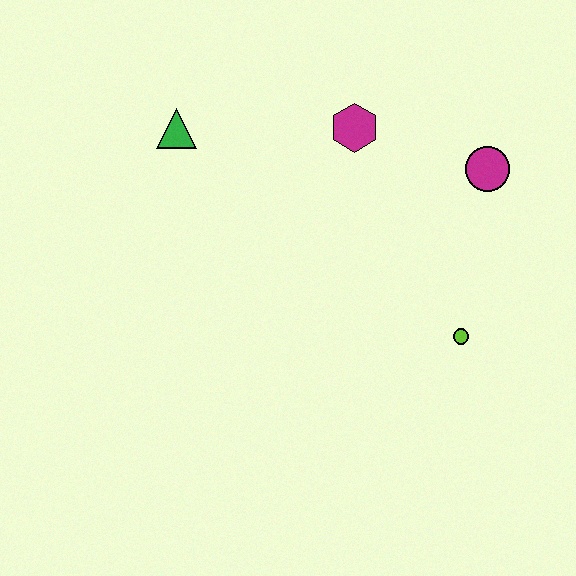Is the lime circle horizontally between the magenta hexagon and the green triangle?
No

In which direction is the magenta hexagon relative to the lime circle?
The magenta hexagon is above the lime circle.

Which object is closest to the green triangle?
The magenta hexagon is closest to the green triangle.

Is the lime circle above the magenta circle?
No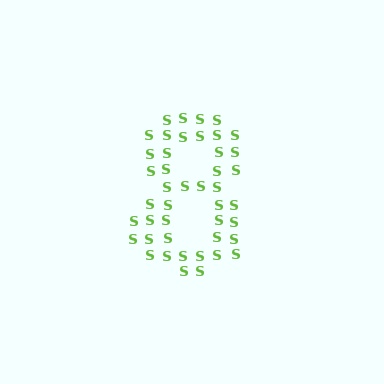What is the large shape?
The large shape is the digit 8.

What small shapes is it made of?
It is made of small letter S's.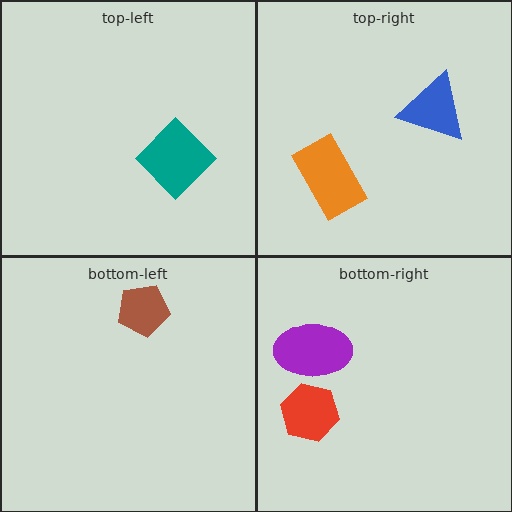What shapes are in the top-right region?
The blue triangle, the orange rectangle.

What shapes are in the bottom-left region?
The brown pentagon.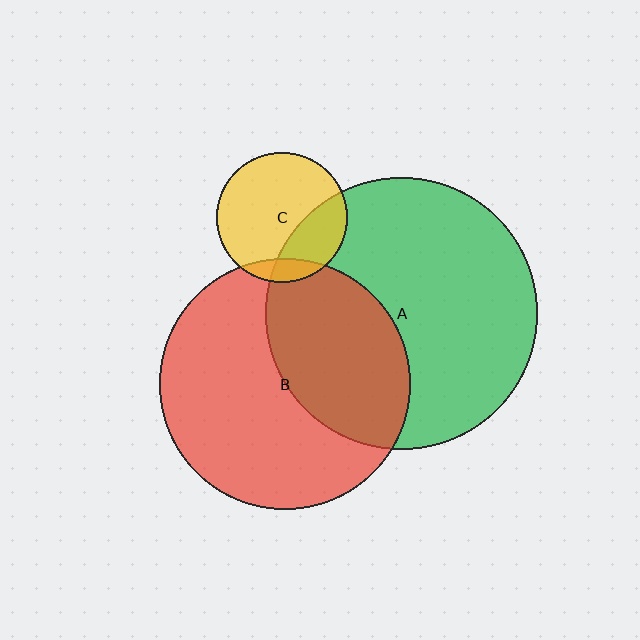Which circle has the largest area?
Circle A (green).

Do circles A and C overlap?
Yes.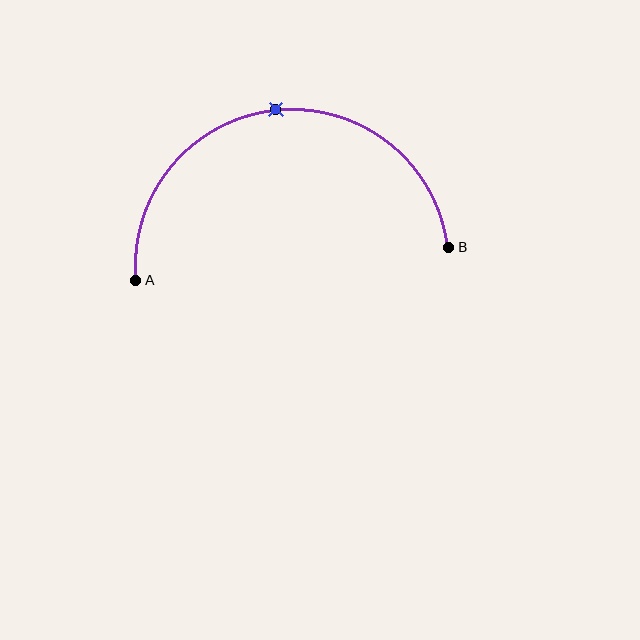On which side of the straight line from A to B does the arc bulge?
The arc bulges above the straight line connecting A and B.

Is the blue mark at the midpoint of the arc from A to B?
Yes. The blue mark lies on the arc at equal arc-length from both A and B — it is the arc midpoint.